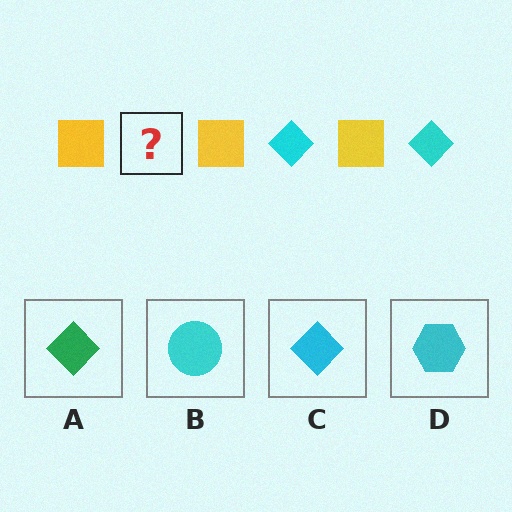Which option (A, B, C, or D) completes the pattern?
C.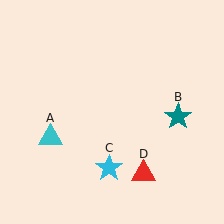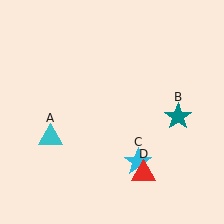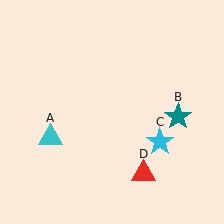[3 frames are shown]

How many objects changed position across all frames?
1 object changed position: cyan star (object C).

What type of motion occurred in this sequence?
The cyan star (object C) rotated counterclockwise around the center of the scene.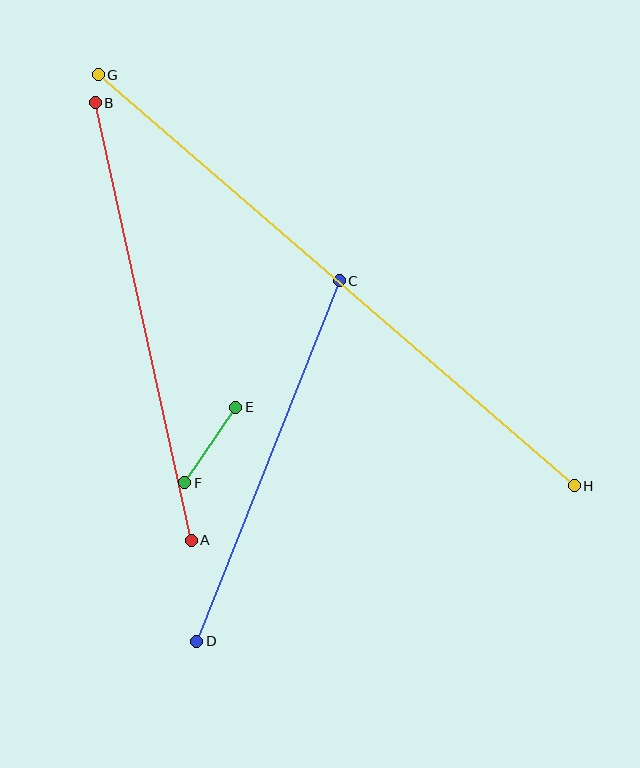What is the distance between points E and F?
The distance is approximately 91 pixels.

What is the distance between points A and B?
The distance is approximately 448 pixels.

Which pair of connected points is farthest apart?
Points G and H are farthest apart.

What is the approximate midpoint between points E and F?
The midpoint is at approximately (210, 445) pixels.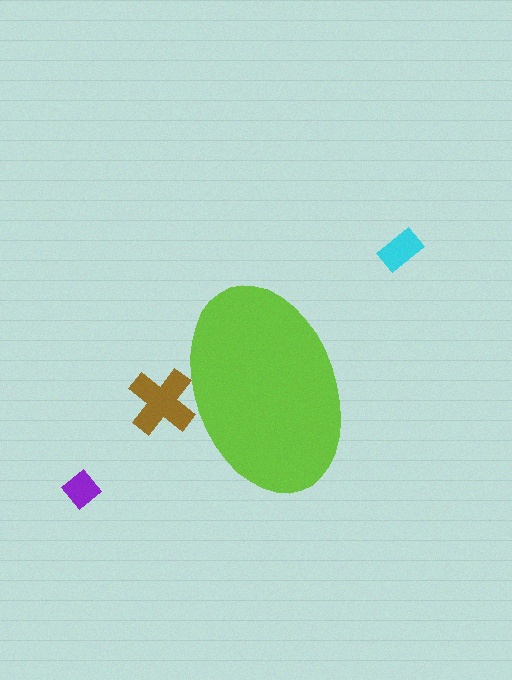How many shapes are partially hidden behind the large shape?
1 shape is partially hidden.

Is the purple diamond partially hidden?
No, the purple diamond is fully visible.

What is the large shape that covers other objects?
A lime ellipse.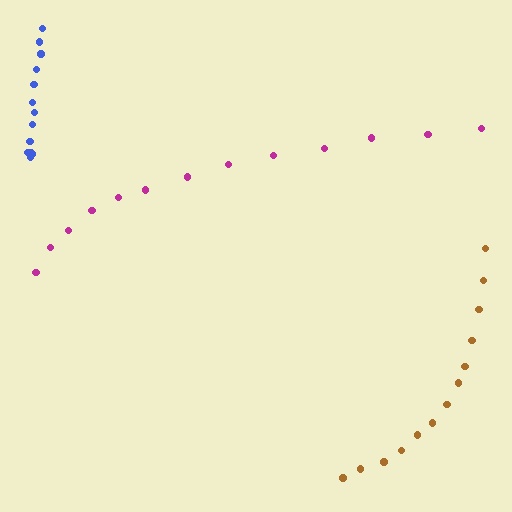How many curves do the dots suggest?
There are 3 distinct paths.